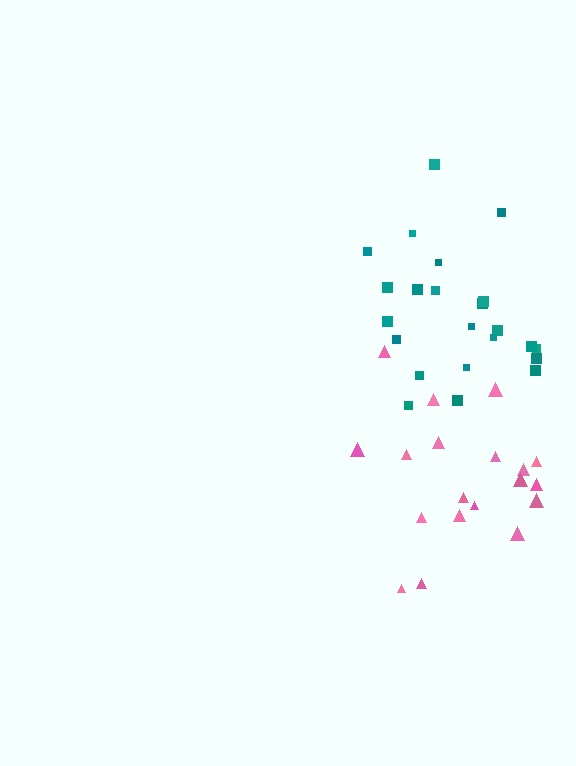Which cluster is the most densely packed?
Teal.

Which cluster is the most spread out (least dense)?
Pink.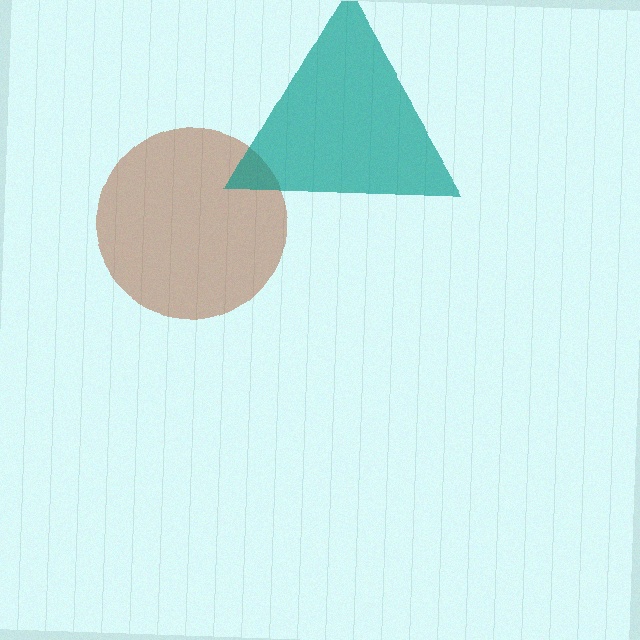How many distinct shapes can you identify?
There are 2 distinct shapes: a brown circle, a teal triangle.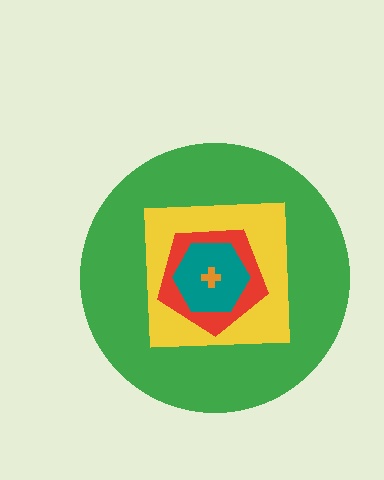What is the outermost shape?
The green circle.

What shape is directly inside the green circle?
The yellow square.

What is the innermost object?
The orange cross.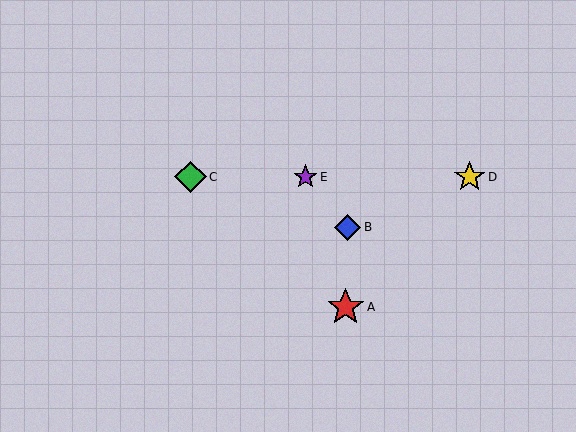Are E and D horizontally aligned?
Yes, both are at y≈177.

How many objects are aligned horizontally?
3 objects (C, D, E) are aligned horizontally.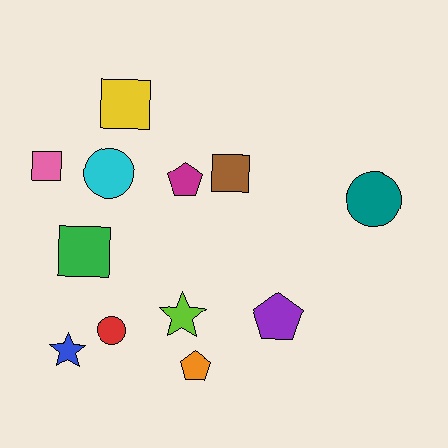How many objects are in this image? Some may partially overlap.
There are 12 objects.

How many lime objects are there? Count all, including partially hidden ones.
There is 1 lime object.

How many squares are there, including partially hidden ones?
There are 4 squares.